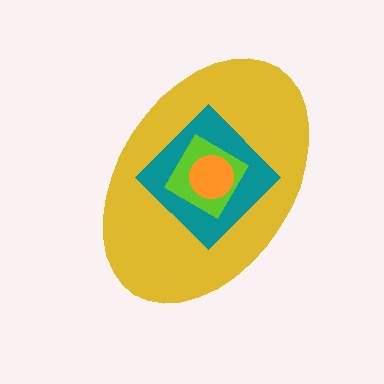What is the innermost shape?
The orange circle.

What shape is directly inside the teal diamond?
The lime square.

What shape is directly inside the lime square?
The orange circle.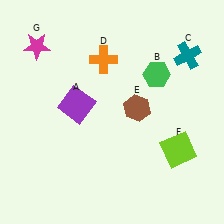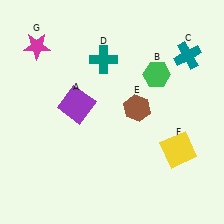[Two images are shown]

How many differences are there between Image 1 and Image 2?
There are 2 differences between the two images.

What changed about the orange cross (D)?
In Image 1, D is orange. In Image 2, it changed to teal.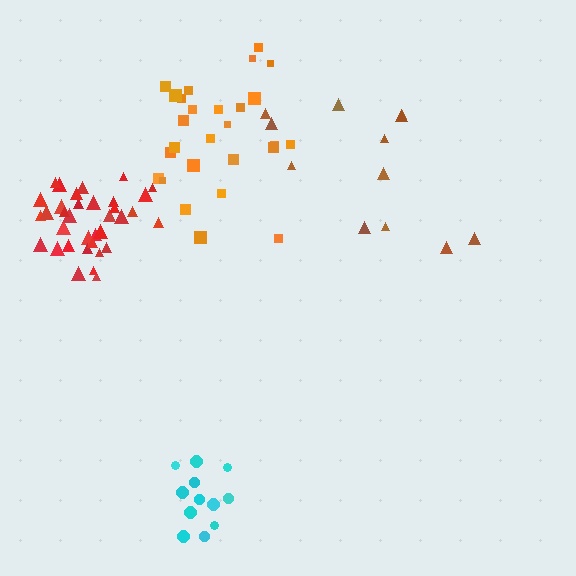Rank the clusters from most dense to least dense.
red, cyan, orange, brown.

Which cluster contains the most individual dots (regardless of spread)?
Red (35).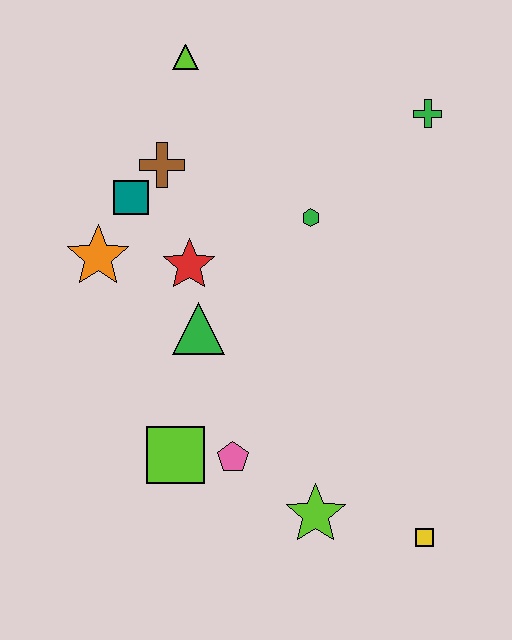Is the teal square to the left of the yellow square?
Yes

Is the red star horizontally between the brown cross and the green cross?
Yes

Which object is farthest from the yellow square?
The lime triangle is farthest from the yellow square.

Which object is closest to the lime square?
The pink pentagon is closest to the lime square.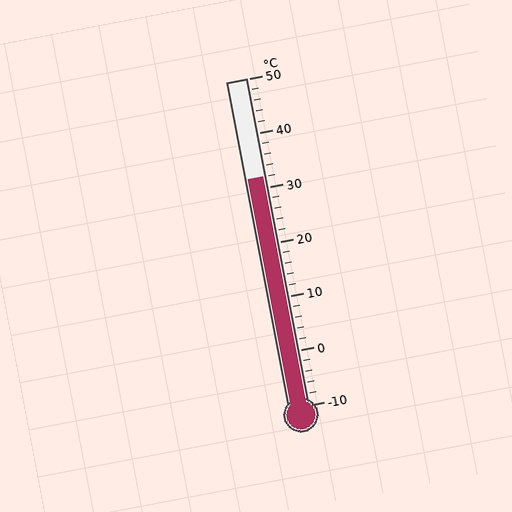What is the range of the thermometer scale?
The thermometer scale ranges from -10°C to 50°C.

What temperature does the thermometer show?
The thermometer shows approximately 32°C.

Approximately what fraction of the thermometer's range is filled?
The thermometer is filled to approximately 70% of its range.